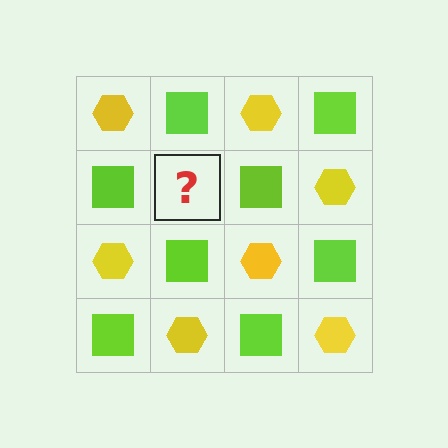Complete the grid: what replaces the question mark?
The question mark should be replaced with a yellow hexagon.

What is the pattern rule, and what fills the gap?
The rule is that it alternates yellow hexagon and lime square in a checkerboard pattern. The gap should be filled with a yellow hexagon.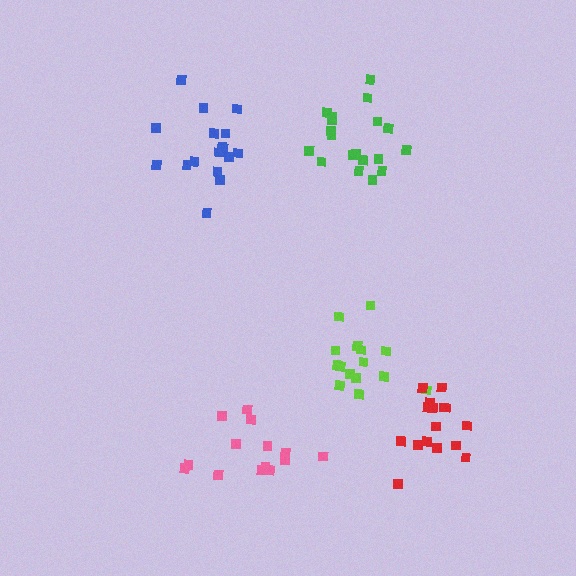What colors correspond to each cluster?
The clusters are colored: blue, lime, green, red, pink.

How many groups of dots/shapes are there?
There are 5 groups.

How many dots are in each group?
Group 1: 17 dots, Group 2: 15 dots, Group 3: 19 dots, Group 4: 16 dots, Group 5: 14 dots (81 total).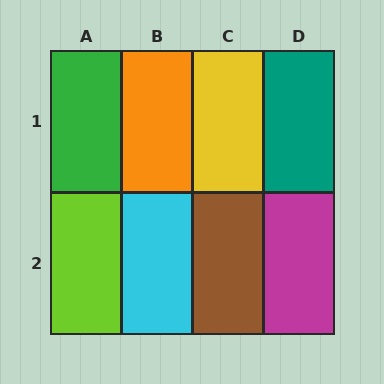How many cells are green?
1 cell is green.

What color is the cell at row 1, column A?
Green.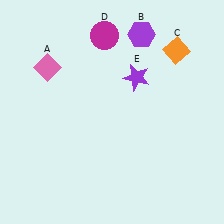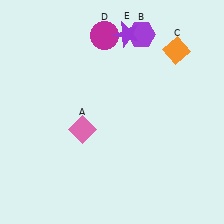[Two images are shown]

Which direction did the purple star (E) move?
The purple star (E) moved up.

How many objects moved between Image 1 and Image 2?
2 objects moved between the two images.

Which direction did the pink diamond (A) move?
The pink diamond (A) moved down.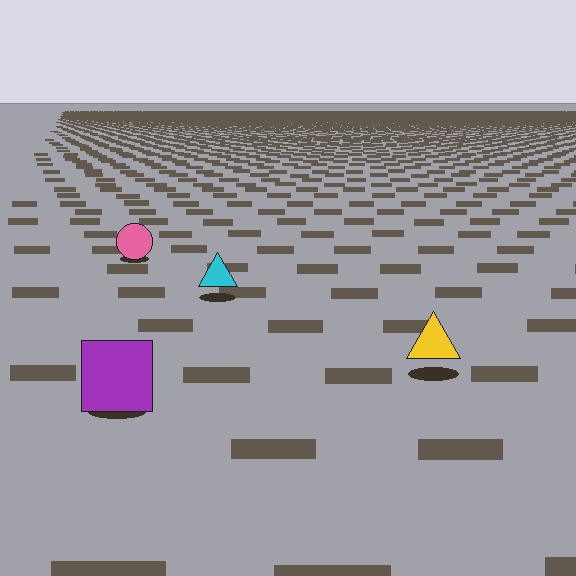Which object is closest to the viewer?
The purple square is closest. The texture marks near it are larger and more spread out.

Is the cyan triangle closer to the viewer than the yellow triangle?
No. The yellow triangle is closer — you can tell from the texture gradient: the ground texture is coarser near it.